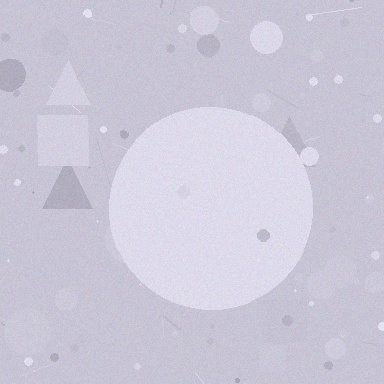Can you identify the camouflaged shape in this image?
The camouflaged shape is a circle.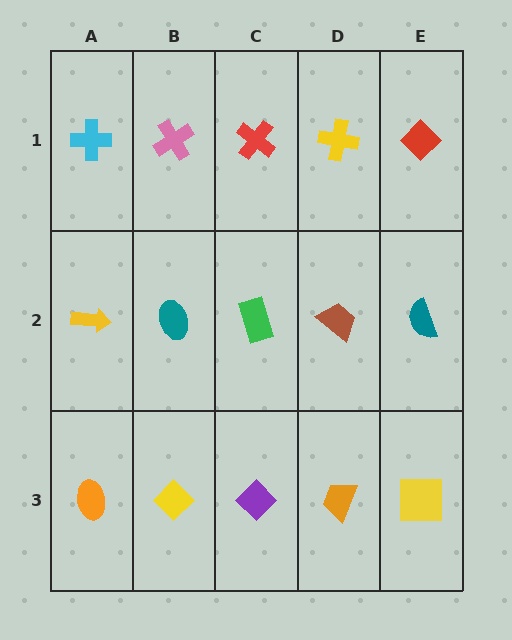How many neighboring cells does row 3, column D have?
3.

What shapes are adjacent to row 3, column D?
A brown trapezoid (row 2, column D), a purple diamond (row 3, column C), a yellow square (row 3, column E).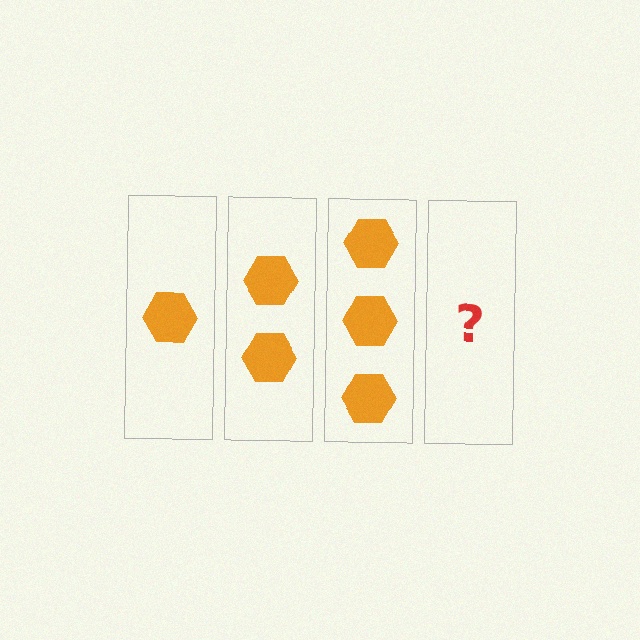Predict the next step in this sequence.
The next step is 4 hexagons.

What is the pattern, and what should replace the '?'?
The pattern is that each step adds one more hexagon. The '?' should be 4 hexagons.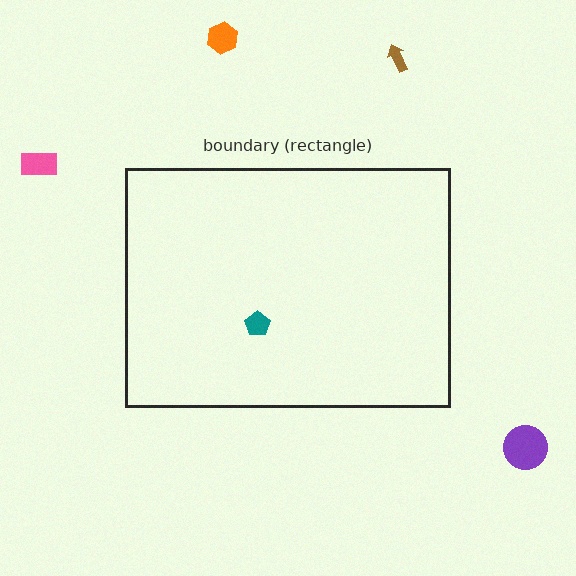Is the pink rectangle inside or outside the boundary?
Outside.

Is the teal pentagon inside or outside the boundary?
Inside.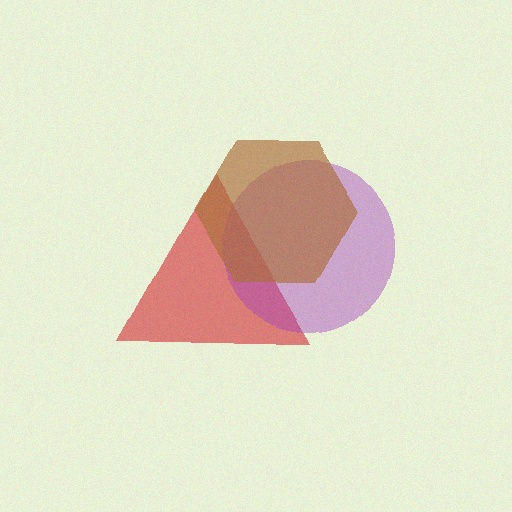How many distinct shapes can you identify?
There are 3 distinct shapes: a red triangle, a purple circle, a brown hexagon.